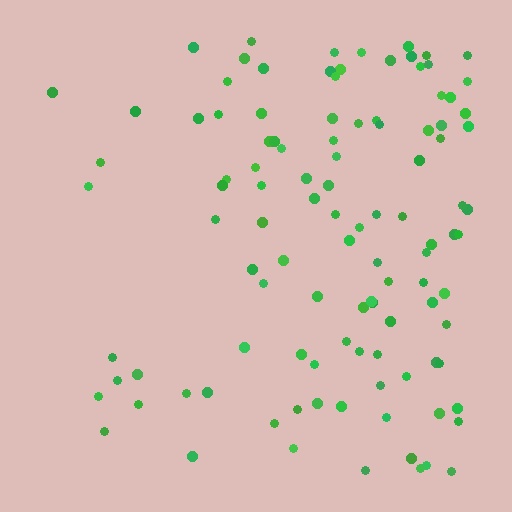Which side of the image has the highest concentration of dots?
The right.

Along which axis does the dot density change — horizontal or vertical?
Horizontal.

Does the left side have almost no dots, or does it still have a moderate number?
Still a moderate number, just noticeably fewer than the right.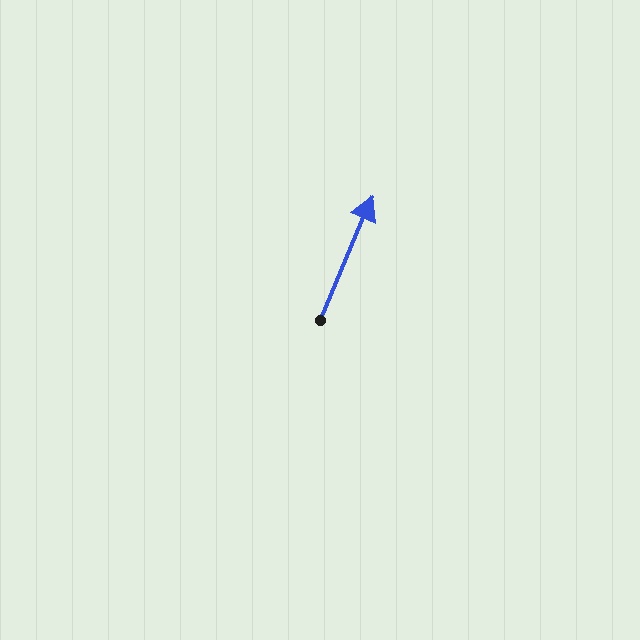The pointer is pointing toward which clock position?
Roughly 1 o'clock.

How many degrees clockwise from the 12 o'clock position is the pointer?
Approximately 23 degrees.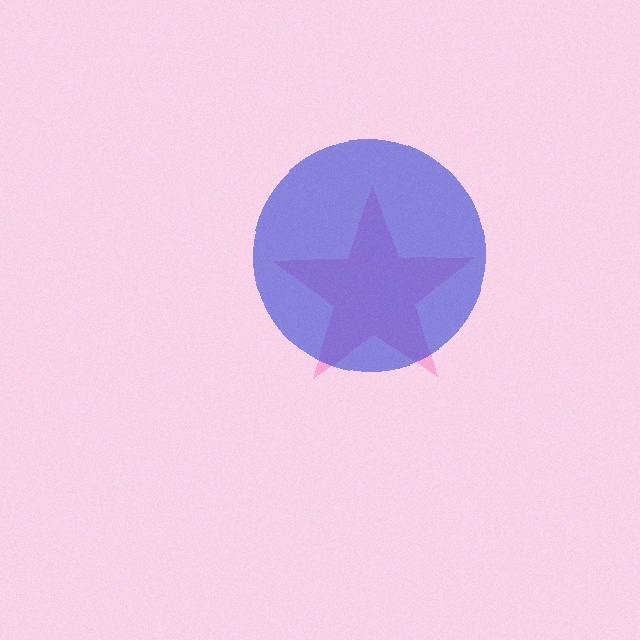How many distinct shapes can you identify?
There are 2 distinct shapes: a pink star, a blue circle.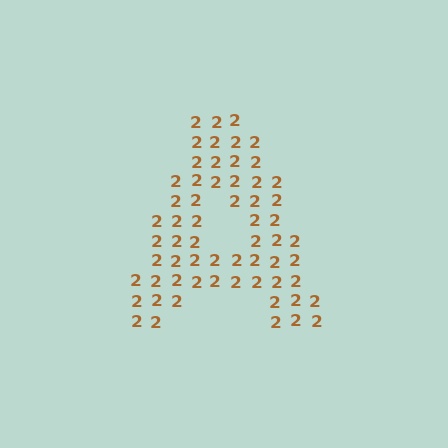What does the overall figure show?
The overall figure shows the letter A.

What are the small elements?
The small elements are digit 2's.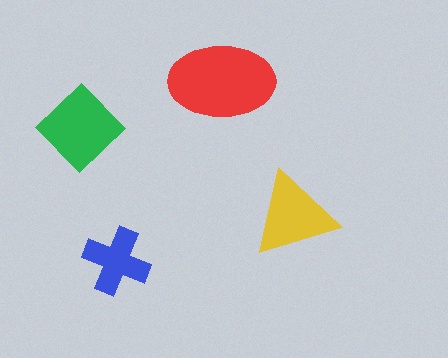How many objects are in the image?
There are 4 objects in the image.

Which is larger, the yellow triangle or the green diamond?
The green diamond.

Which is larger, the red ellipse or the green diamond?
The red ellipse.